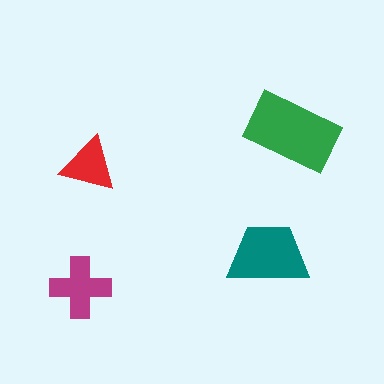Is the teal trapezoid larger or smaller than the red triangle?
Larger.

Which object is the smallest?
The red triangle.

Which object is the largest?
The green rectangle.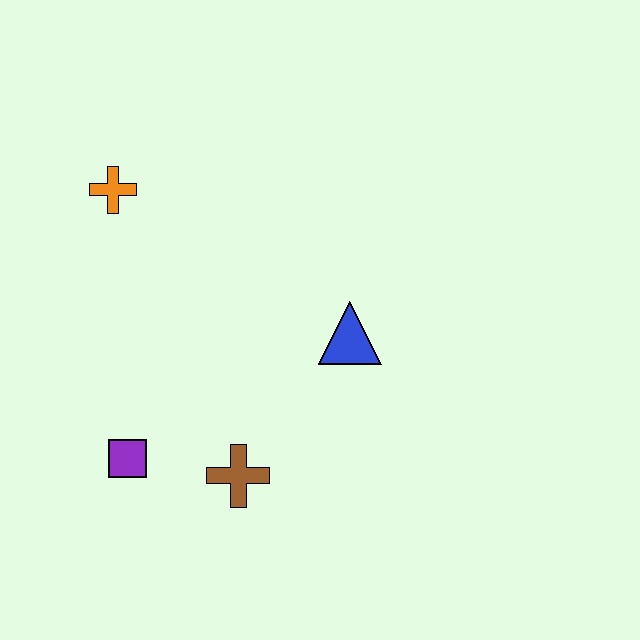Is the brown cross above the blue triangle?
No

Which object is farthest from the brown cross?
The orange cross is farthest from the brown cross.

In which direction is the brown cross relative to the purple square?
The brown cross is to the right of the purple square.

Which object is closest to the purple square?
The brown cross is closest to the purple square.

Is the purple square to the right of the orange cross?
Yes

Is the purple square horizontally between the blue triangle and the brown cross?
No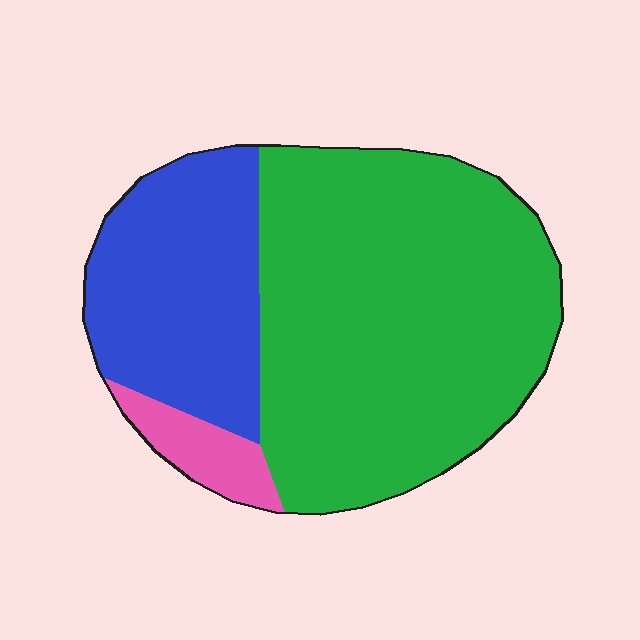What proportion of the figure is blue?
Blue covers 29% of the figure.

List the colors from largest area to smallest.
From largest to smallest: green, blue, pink.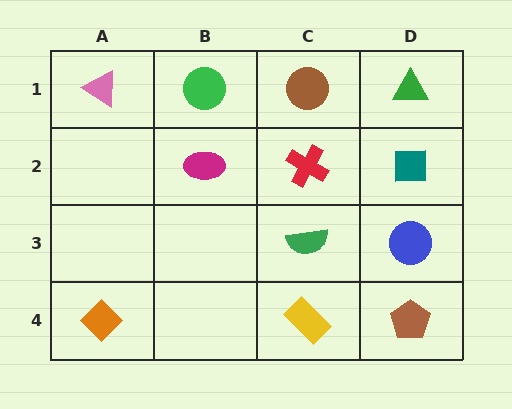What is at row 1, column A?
A pink triangle.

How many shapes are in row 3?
2 shapes.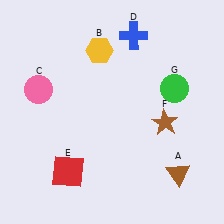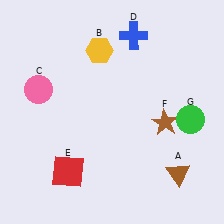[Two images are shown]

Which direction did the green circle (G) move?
The green circle (G) moved down.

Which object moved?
The green circle (G) moved down.